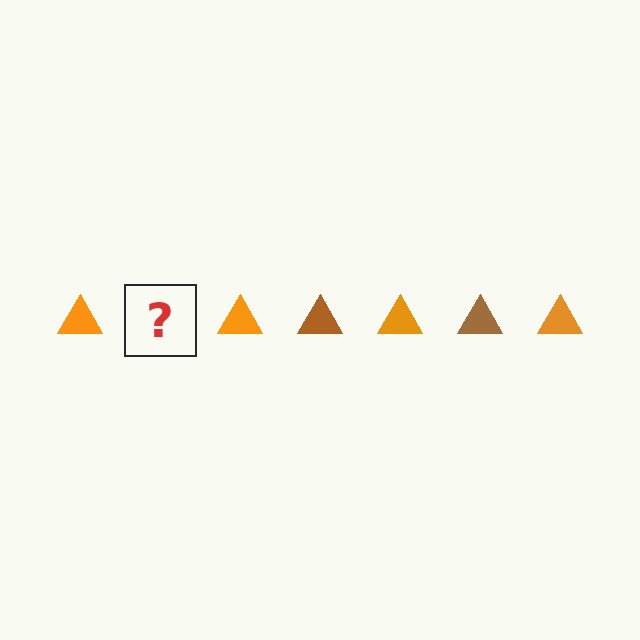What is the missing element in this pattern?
The missing element is a brown triangle.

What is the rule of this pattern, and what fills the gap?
The rule is that the pattern cycles through orange, brown triangles. The gap should be filled with a brown triangle.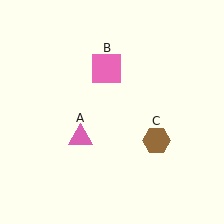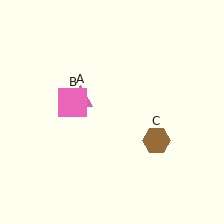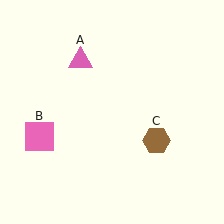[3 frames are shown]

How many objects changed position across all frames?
2 objects changed position: pink triangle (object A), pink square (object B).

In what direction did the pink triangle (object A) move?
The pink triangle (object A) moved up.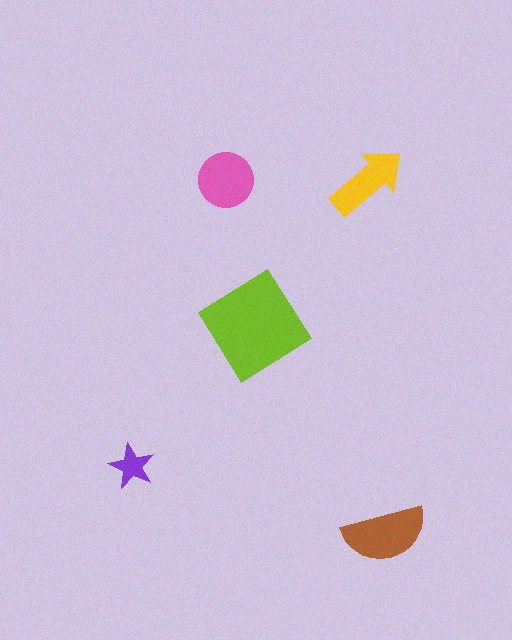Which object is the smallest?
The purple star.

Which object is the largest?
The lime diamond.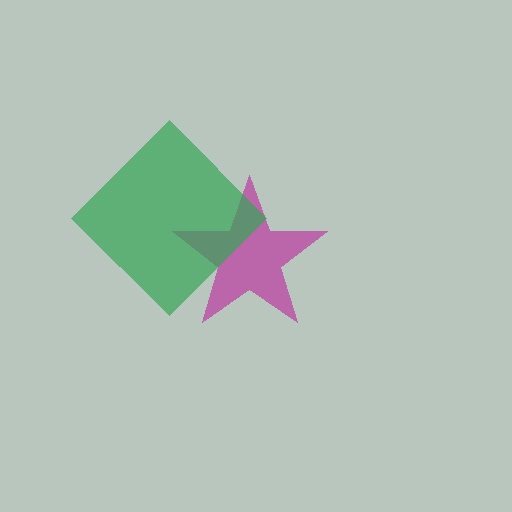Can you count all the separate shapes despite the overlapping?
Yes, there are 2 separate shapes.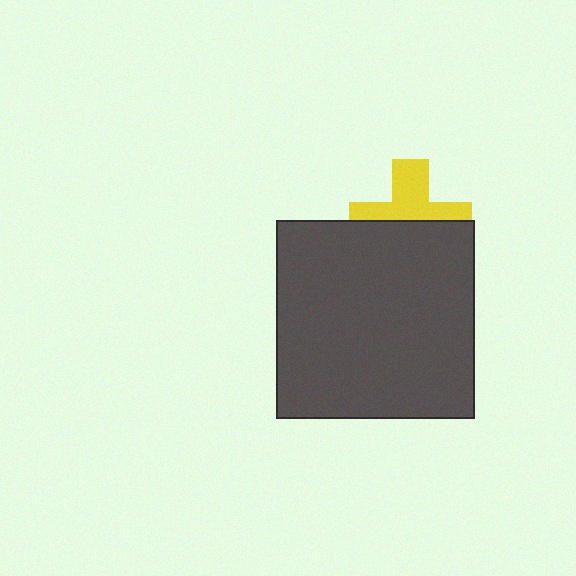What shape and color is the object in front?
The object in front is a dark gray square.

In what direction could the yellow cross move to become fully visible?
The yellow cross could move up. That would shift it out from behind the dark gray square entirely.